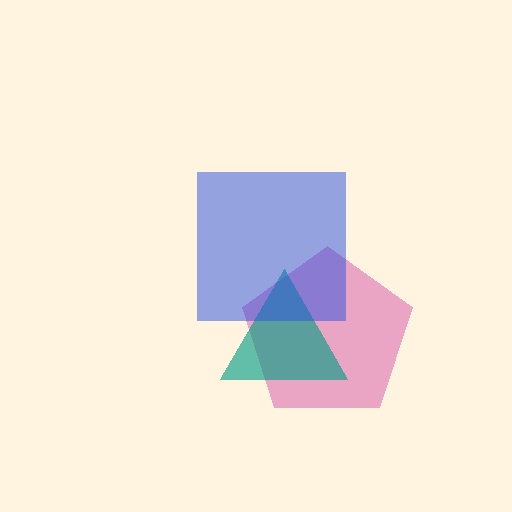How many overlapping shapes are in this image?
There are 3 overlapping shapes in the image.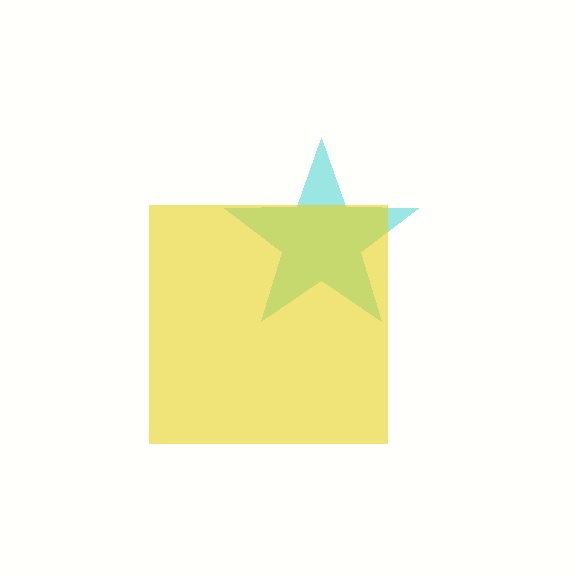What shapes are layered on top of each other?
The layered shapes are: a cyan star, a yellow square.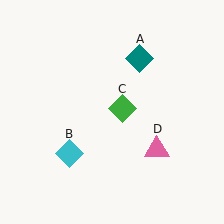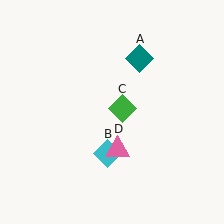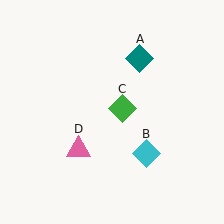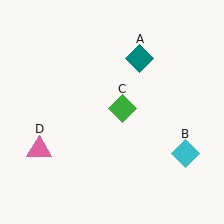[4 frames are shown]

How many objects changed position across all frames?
2 objects changed position: cyan diamond (object B), pink triangle (object D).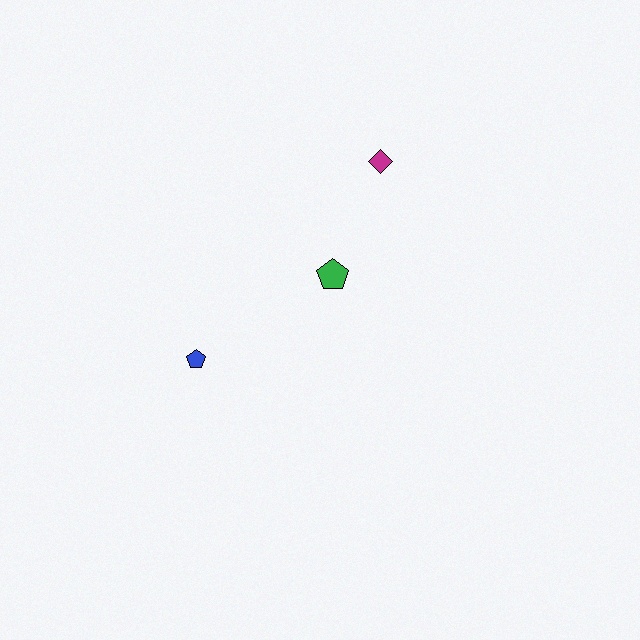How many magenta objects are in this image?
There is 1 magenta object.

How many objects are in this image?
There are 3 objects.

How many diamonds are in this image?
There is 1 diamond.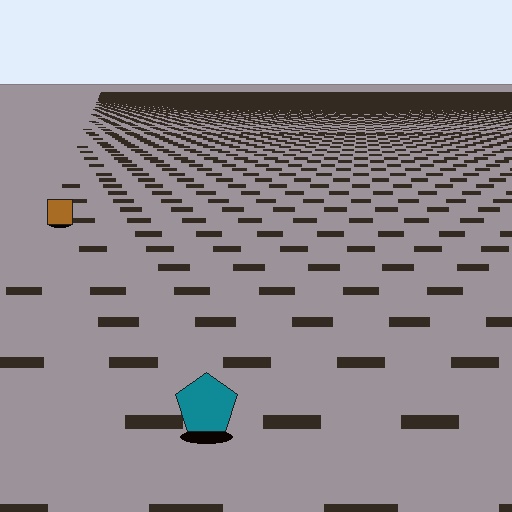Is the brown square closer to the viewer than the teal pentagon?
No. The teal pentagon is closer — you can tell from the texture gradient: the ground texture is coarser near it.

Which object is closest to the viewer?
The teal pentagon is closest. The texture marks near it are larger and more spread out.